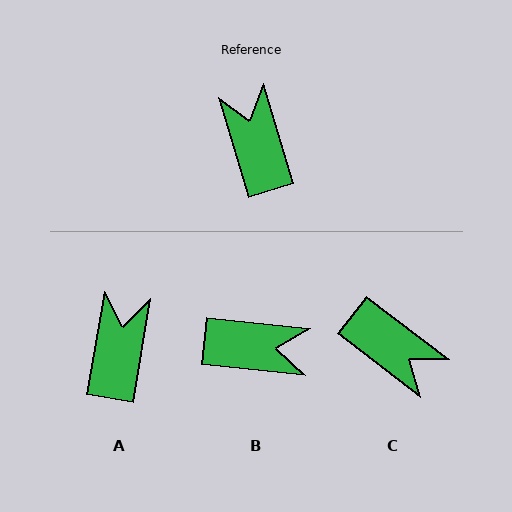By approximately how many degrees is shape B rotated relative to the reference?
Approximately 113 degrees clockwise.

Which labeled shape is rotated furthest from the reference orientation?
C, about 144 degrees away.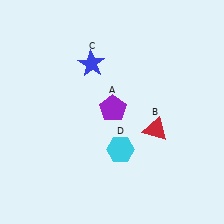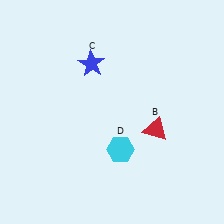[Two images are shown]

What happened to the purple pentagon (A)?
The purple pentagon (A) was removed in Image 2. It was in the top-right area of Image 1.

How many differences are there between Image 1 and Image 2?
There is 1 difference between the two images.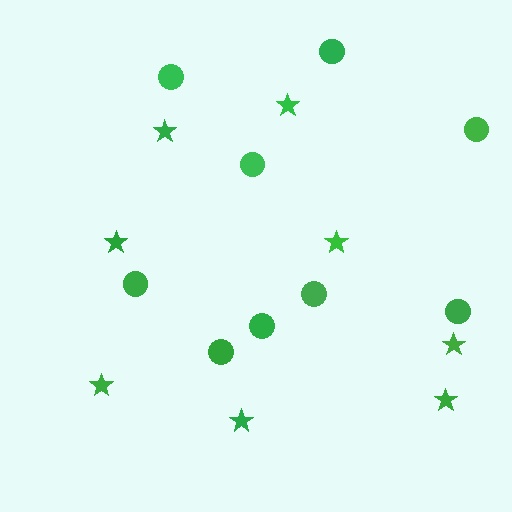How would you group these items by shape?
There are 2 groups: one group of stars (8) and one group of circles (9).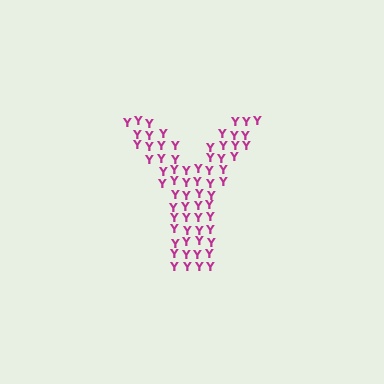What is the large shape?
The large shape is the letter Y.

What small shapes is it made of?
It is made of small letter Y's.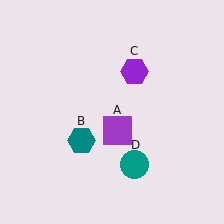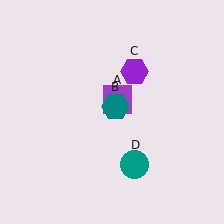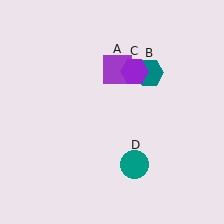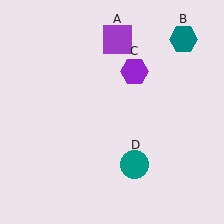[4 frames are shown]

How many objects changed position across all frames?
2 objects changed position: purple square (object A), teal hexagon (object B).